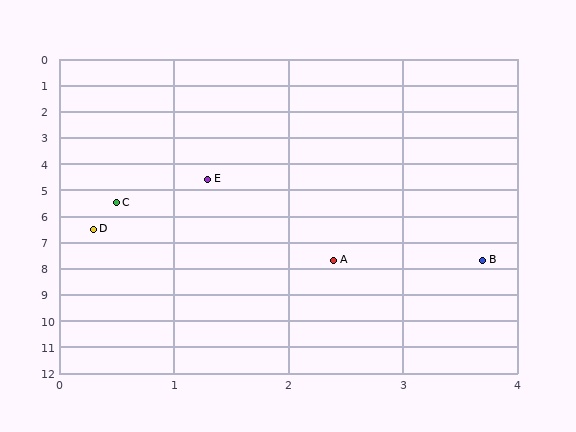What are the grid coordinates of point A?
Point A is at approximately (2.4, 7.7).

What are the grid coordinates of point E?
Point E is at approximately (1.3, 4.6).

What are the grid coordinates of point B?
Point B is at approximately (3.7, 7.7).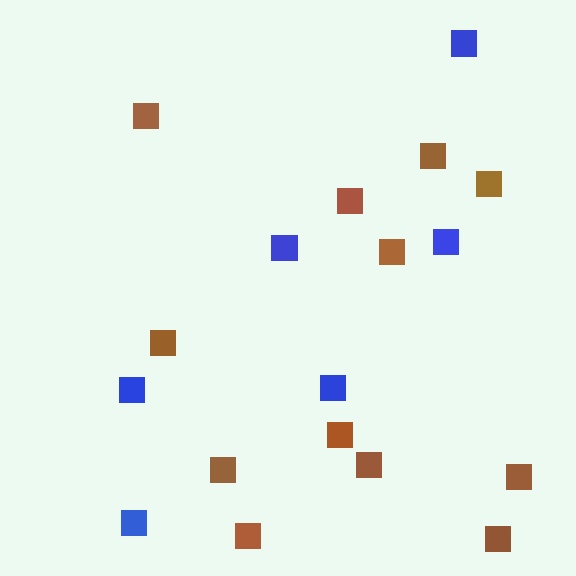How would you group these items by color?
There are 2 groups: one group of blue squares (6) and one group of brown squares (12).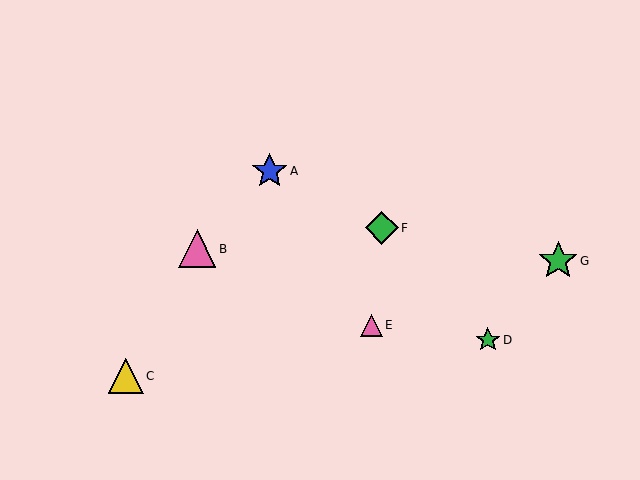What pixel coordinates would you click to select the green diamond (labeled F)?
Click at (382, 228) to select the green diamond F.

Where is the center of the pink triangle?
The center of the pink triangle is at (371, 325).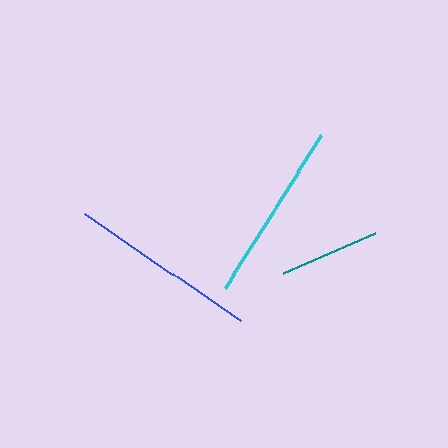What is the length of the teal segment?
The teal segment is approximately 100 pixels long.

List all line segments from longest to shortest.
From longest to shortest: blue, cyan, teal.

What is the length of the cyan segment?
The cyan segment is approximately 181 pixels long.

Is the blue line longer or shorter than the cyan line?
The blue line is longer than the cyan line.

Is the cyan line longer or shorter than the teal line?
The cyan line is longer than the teal line.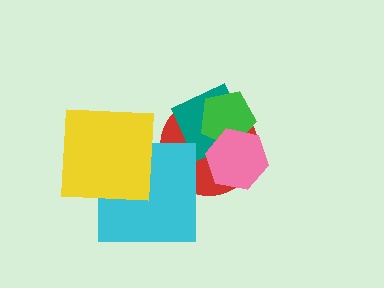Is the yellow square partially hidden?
No, no other shape covers it.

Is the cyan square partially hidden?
Yes, it is partially covered by another shape.